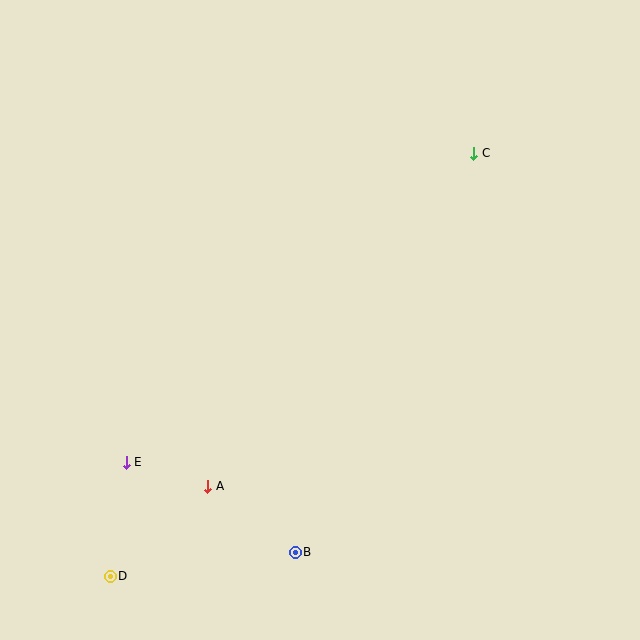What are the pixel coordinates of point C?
Point C is at (474, 153).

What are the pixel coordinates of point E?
Point E is at (126, 462).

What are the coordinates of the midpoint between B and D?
The midpoint between B and D is at (203, 564).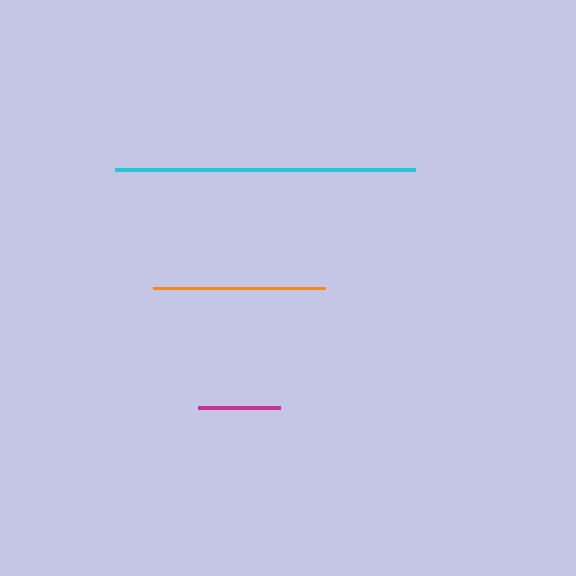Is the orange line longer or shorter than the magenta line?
The orange line is longer than the magenta line.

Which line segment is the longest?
The cyan line is the longest at approximately 301 pixels.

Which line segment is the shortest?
The magenta line is the shortest at approximately 83 pixels.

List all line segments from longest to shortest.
From longest to shortest: cyan, orange, magenta.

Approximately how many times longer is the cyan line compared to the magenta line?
The cyan line is approximately 3.6 times the length of the magenta line.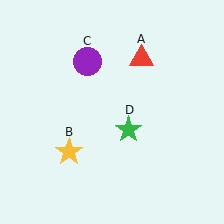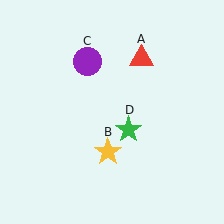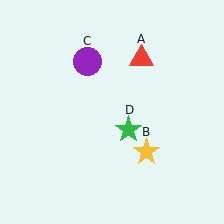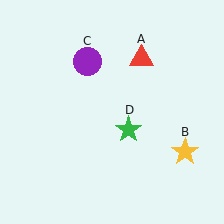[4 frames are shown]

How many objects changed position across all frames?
1 object changed position: yellow star (object B).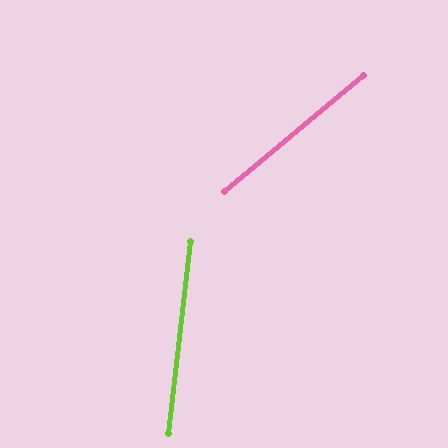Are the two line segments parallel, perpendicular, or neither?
Neither parallel nor perpendicular — they differ by about 43°.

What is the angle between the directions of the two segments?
Approximately 43 degrees.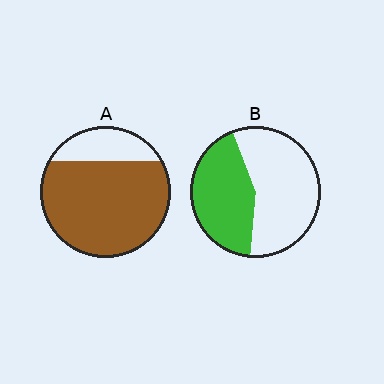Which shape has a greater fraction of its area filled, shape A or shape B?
Shape A.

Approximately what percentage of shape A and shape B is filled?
A is approximately 80% and B is approximately 45%.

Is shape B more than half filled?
No.